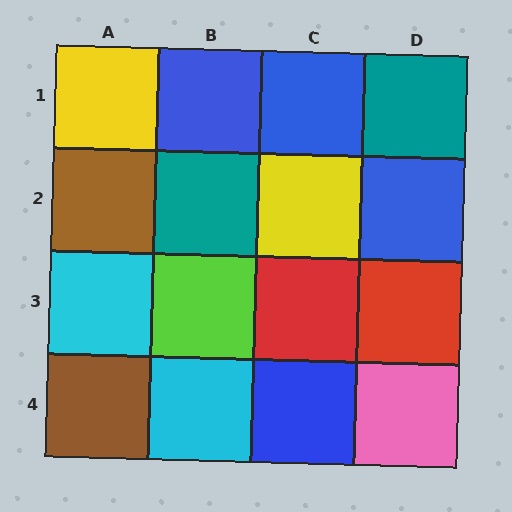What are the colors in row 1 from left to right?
Yellow, blue, blue, teal.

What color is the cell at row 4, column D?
Pink.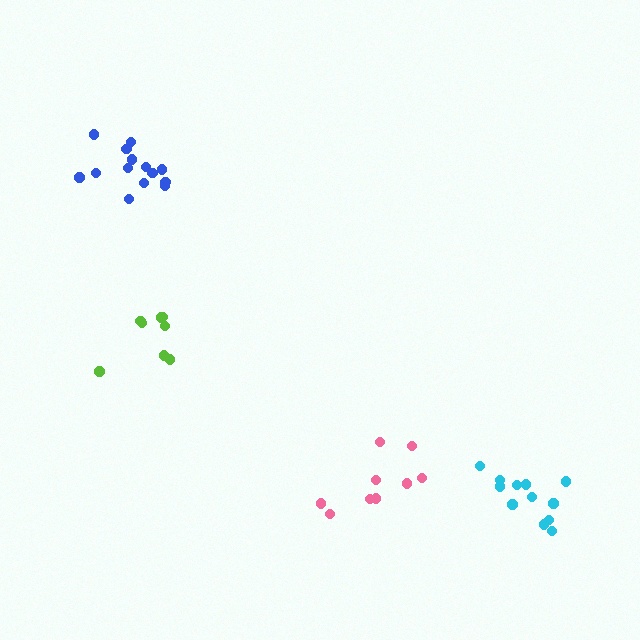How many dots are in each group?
Group 1: 8 dots, Group 2: 12 dots, Group 3: 9 dots, Group 4: 14 dots (43 total).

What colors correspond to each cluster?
The clusters are colored: lime, cyan, pink, blue.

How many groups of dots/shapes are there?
There are 4 groups.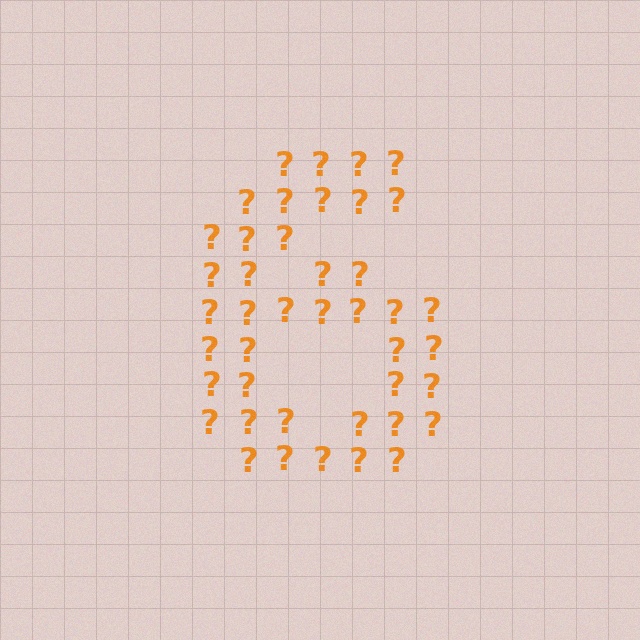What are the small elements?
The small elements are question marks.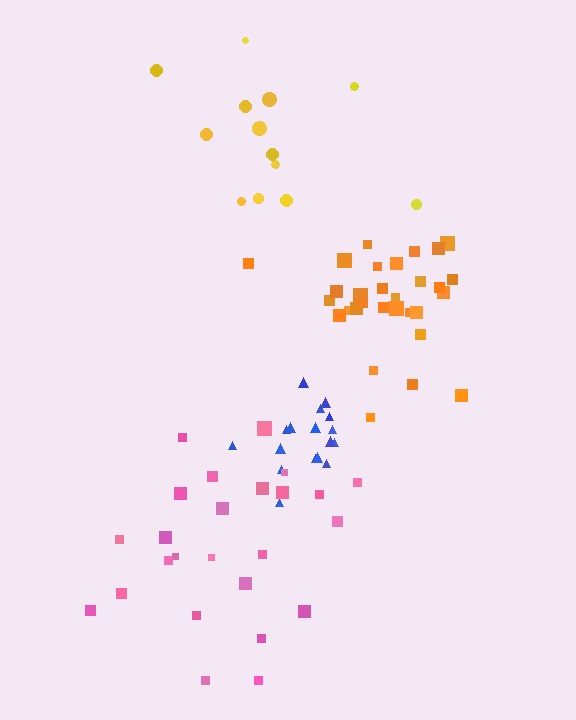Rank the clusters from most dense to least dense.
orange, blue, pink, yellow.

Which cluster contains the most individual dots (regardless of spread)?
Orange (30).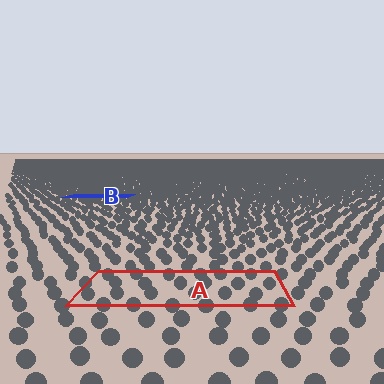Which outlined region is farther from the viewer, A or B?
Region B is farther from the viewer — the texture elements inside it appear smaller and more densely packed.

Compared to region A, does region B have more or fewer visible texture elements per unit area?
Region B has more texture elements per unit area — they are packed more densely because it is farther away.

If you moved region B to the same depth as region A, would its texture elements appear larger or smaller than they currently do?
They would appear larger. At a closer depth, the same texture elements are projected at a bigger on-screen size.